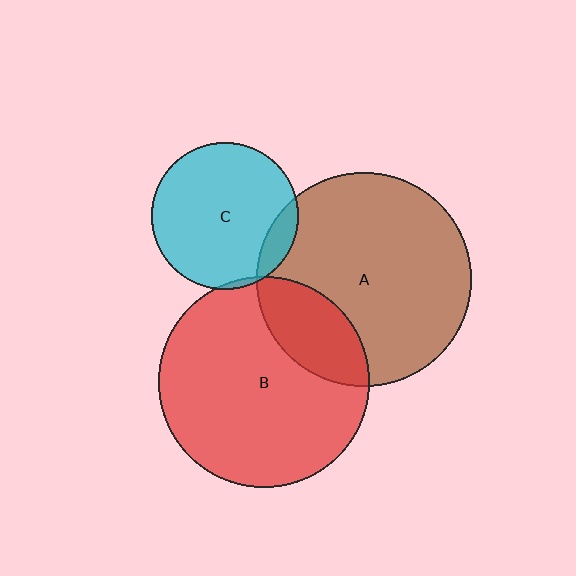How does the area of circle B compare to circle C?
Approximately 2.1 times.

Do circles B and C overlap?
Yes.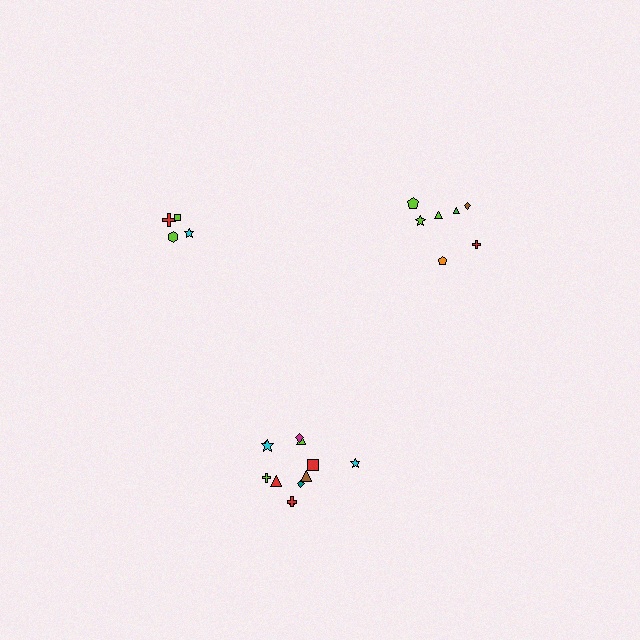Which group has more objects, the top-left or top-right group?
The top-right group.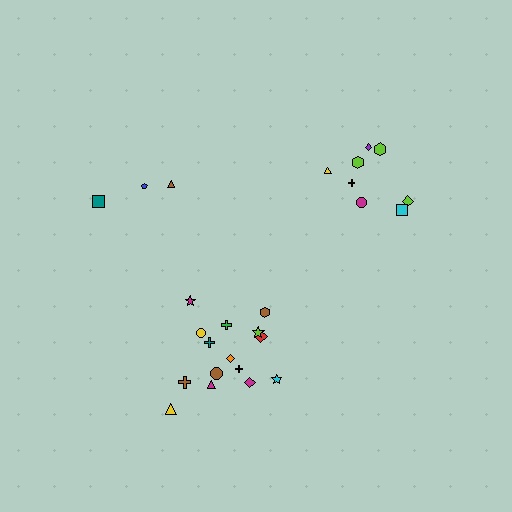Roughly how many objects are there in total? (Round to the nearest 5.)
Roughly 25 objects in total.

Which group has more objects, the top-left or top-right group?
The top-right group.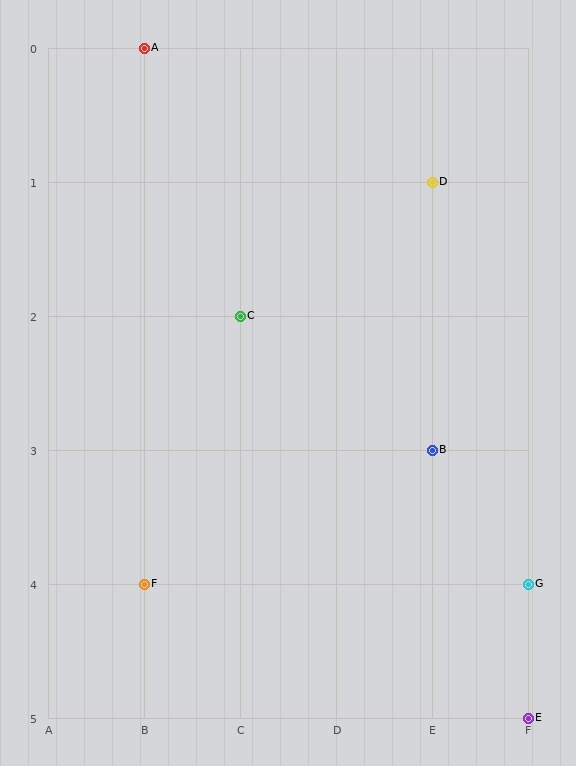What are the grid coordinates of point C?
Point C is at grid coordinates (C, 2).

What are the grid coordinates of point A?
Point A is at grid coordinates (B, 0).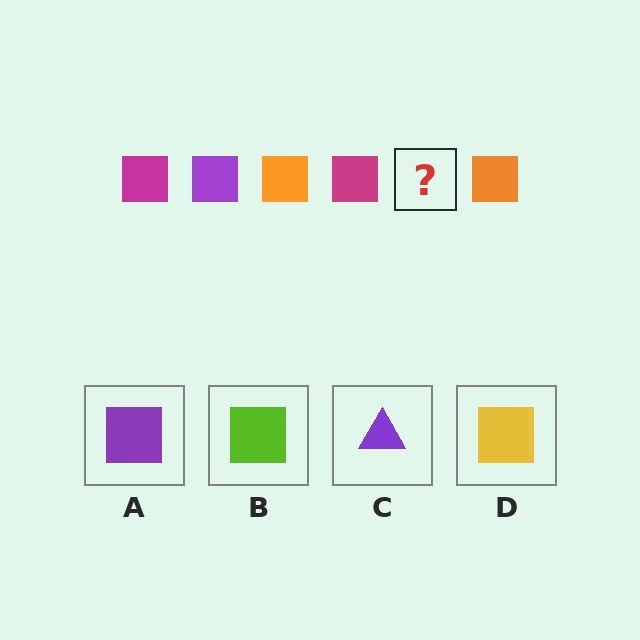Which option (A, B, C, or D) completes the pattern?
A.